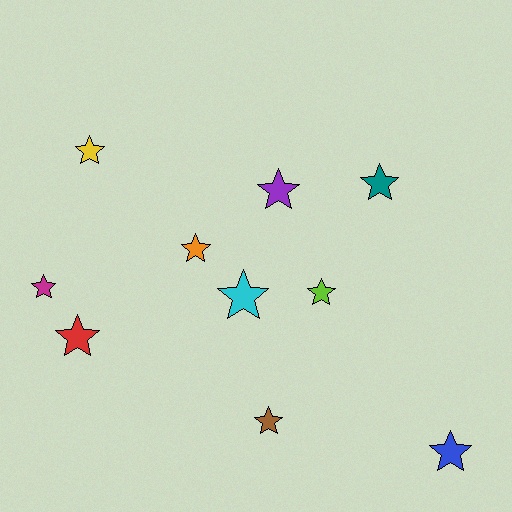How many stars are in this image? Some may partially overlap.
There are 10 stars.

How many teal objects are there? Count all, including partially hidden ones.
There is 1 teal object.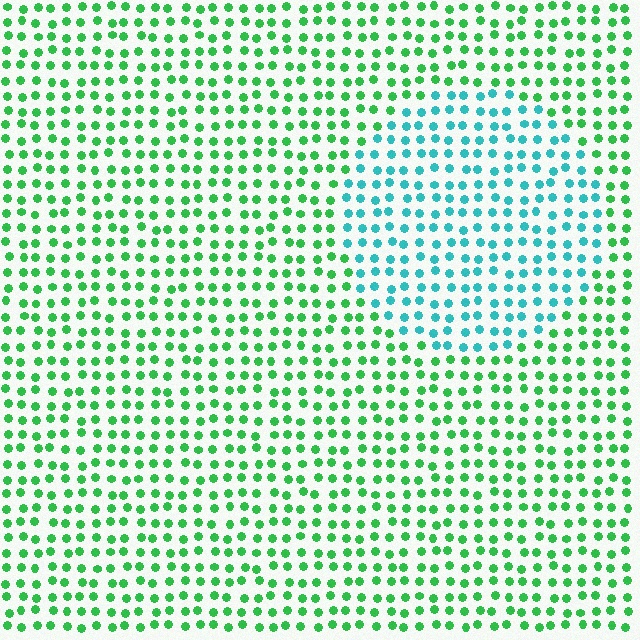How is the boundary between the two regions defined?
The boundary is defined purely by a slight shift in hue (about 48 degrees). Spacing, size, and orientation are identical on both sides.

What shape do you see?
I see a circle.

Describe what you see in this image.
The image is filled with small green elements in a uniform arrangement. A circle-shaped region is visible where the elements are tinted to a slightly different hue, forming a subtle color boundary.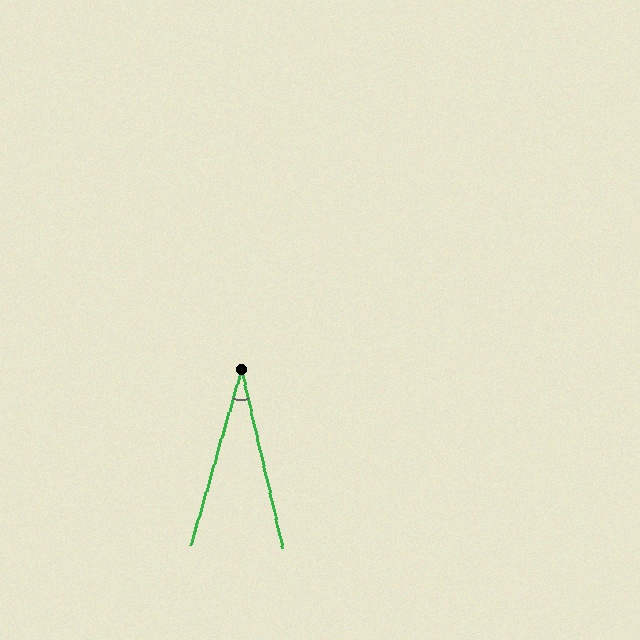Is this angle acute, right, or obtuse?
It is acute.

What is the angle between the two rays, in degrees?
Approximately 29 degrees.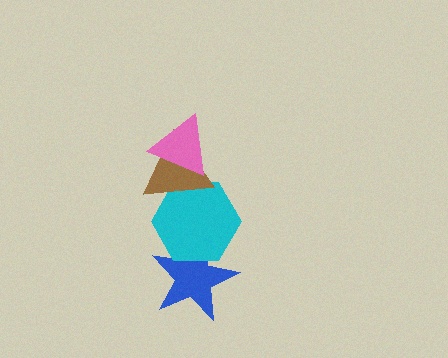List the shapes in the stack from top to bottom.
From top to bottom: the pink triangle, the brown triangle, the cyan hexagon, the blue star.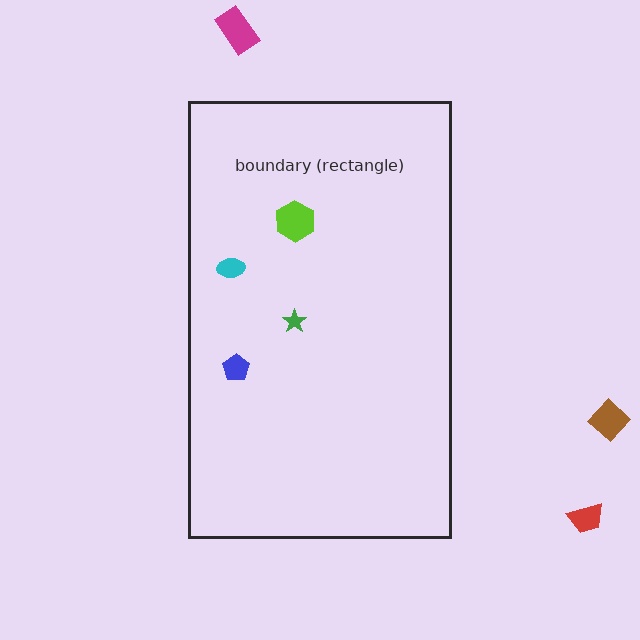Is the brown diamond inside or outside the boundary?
Outside.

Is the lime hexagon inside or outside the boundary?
Inside.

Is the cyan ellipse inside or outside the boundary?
Inside.